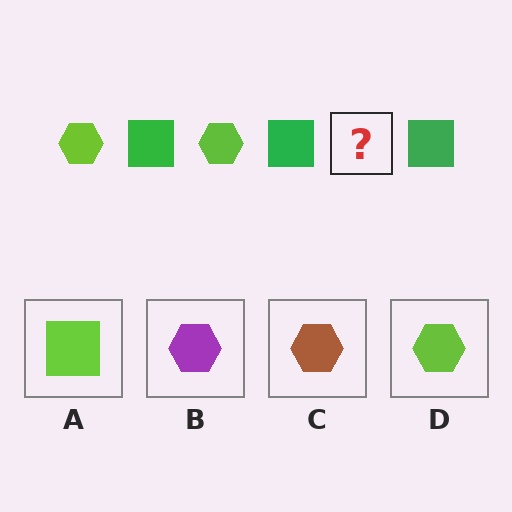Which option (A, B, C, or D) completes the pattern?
D.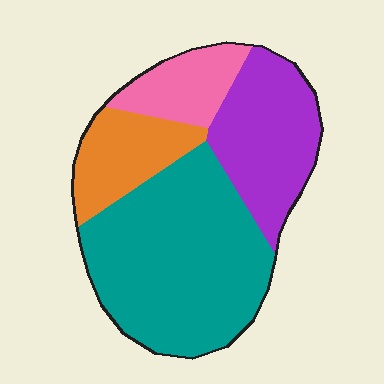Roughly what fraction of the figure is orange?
Orange covers roughly 15% of the figure.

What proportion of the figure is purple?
Purple takes up about one quarter (1/4) of the figure.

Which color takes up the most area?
Teal, at roughly 50%.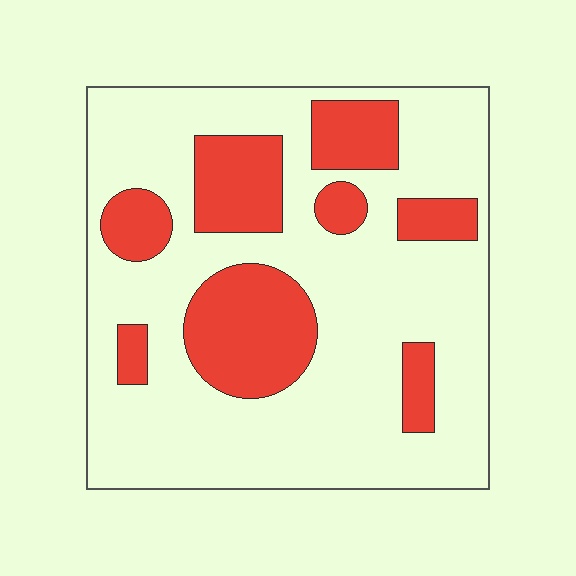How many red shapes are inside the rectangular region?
8.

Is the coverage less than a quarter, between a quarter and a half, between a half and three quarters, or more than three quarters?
Between a quarter and a half.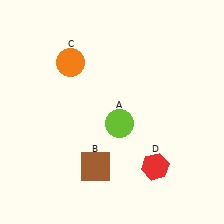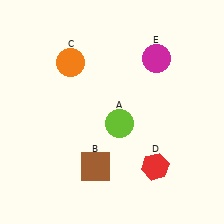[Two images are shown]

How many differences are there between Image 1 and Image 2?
There is 1 difference between the two images.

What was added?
A magenta circle (E) was added in Image 2.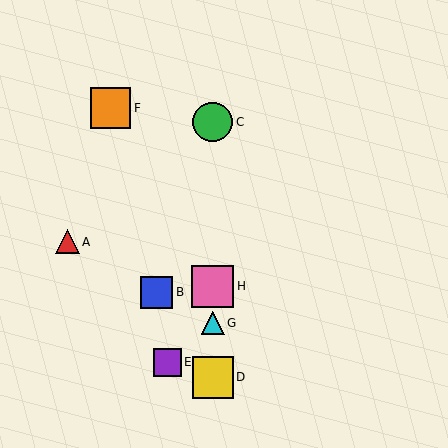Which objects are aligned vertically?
Objects C, D, G, H are aligned vertically.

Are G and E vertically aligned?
No, G is at x≈213 and E is at x≈167.